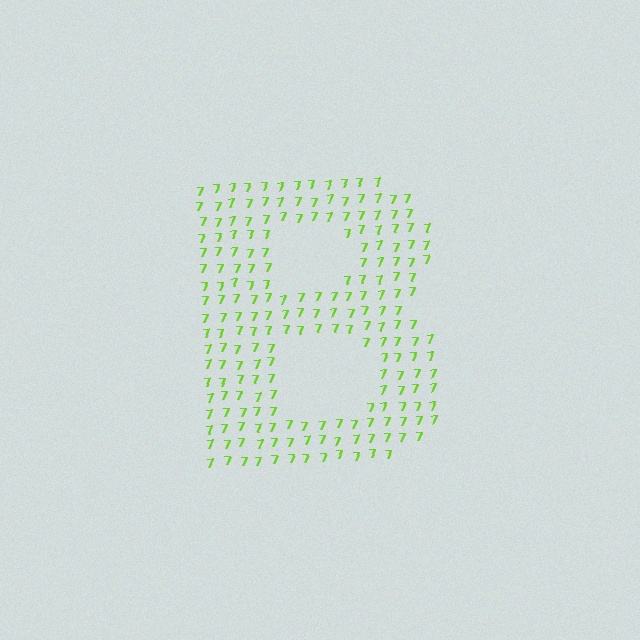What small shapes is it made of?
It is made of small digit 7's.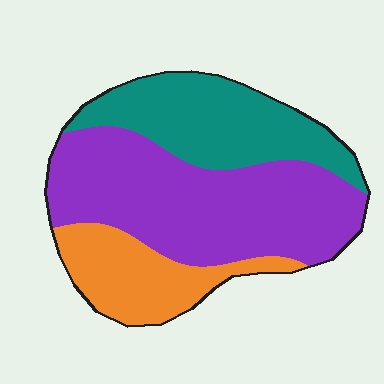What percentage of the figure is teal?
Teal covers around 30% of the figure.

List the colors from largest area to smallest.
From largest to smallest: purple, teal, orange.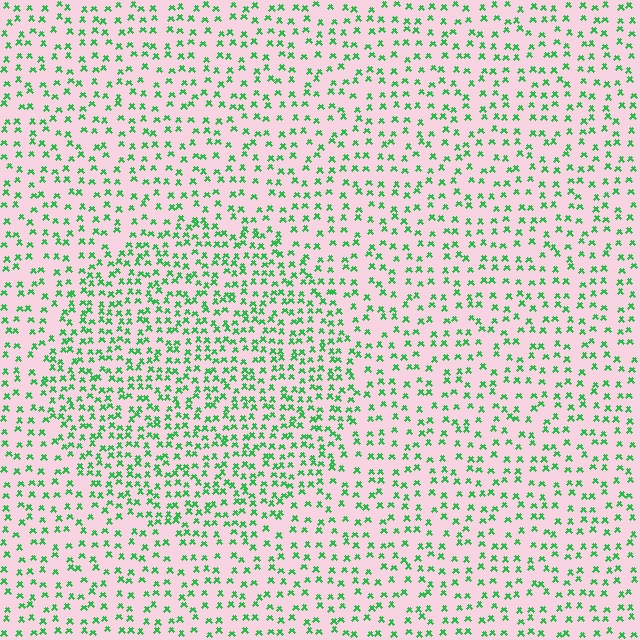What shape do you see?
I see a circle.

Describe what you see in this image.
The image contains small green elements arranged at two different densities. A circle-shaped region is visible where the elements are more densely packed than the surrounding area.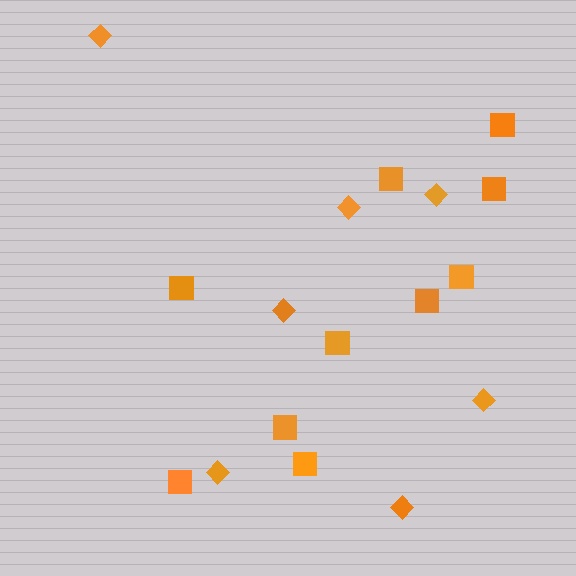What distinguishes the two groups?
There are 2 groups: one group of diamonds (7) and one group of squares (10).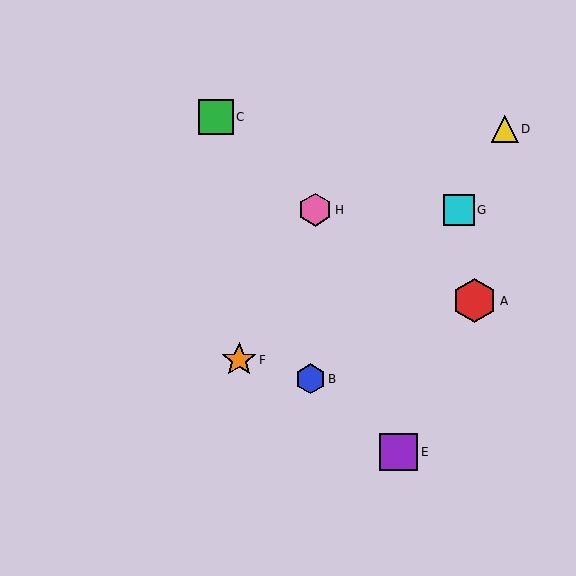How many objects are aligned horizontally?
2 objects (G, H) are aligned horizontally.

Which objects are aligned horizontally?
Objects G, H are aligned horizontally.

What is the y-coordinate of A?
Object A is at y≈301.